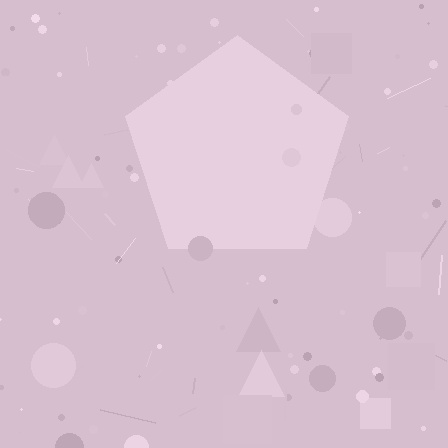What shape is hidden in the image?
A pentagon is hidden in the image.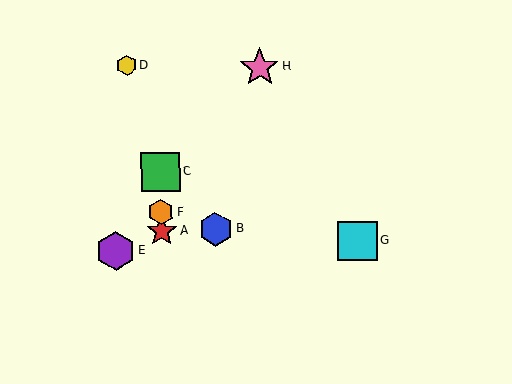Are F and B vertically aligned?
No, F is at x≈161 and B is at x≈216.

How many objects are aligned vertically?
3 objects (A, C, F) are aligned vertically.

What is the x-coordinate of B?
Object B is at x≈216.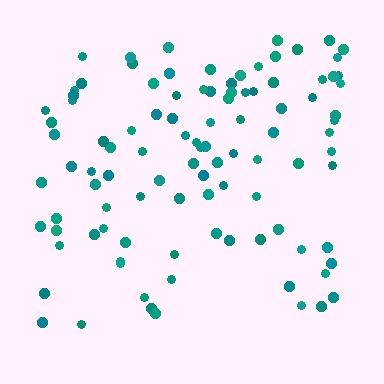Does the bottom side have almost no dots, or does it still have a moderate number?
Still a moderate number, just noticeably fewer than the top.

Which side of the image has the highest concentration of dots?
The top.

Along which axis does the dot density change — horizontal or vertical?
Vertical.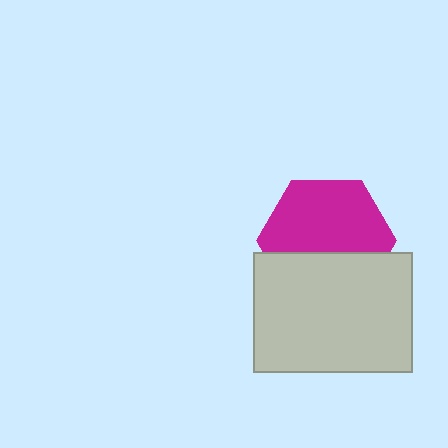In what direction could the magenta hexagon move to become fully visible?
The magenta hexagon could move up. That would shift it out from behind the light gray rectangle entirely.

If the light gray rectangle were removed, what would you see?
You would see the complete magenta hexagon.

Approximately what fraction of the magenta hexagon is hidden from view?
Roughly 39% of the magenta hexagon is hidden behind the light gray rectangle.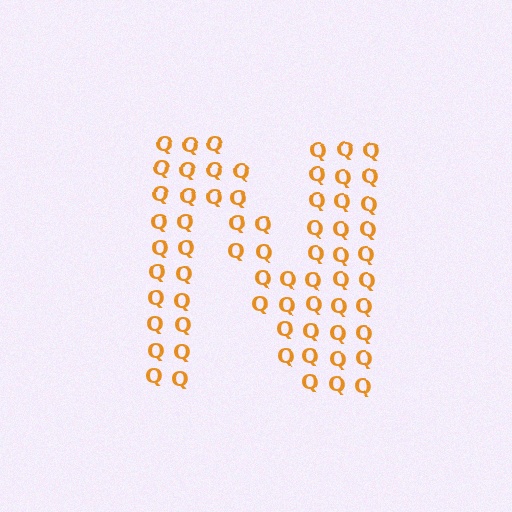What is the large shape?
The large shape is the letter N.